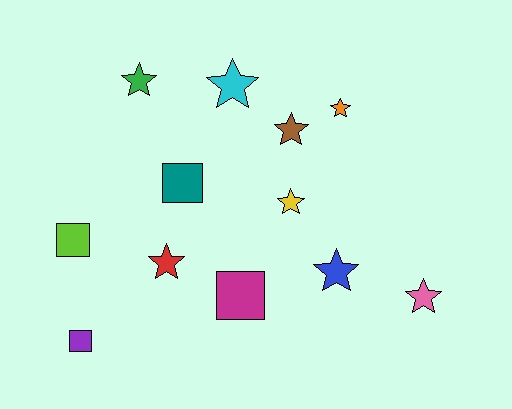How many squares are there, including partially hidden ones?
There are 4 squares.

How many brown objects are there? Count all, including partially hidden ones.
There is 1 brown object.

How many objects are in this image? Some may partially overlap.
There are 12 objects.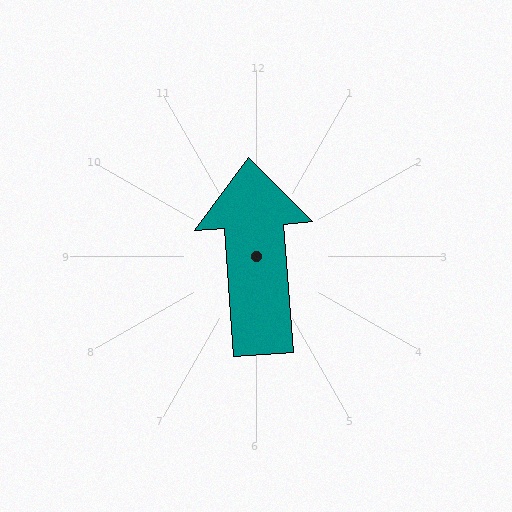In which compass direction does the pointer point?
North.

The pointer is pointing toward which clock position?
Roughly 12 o'clock.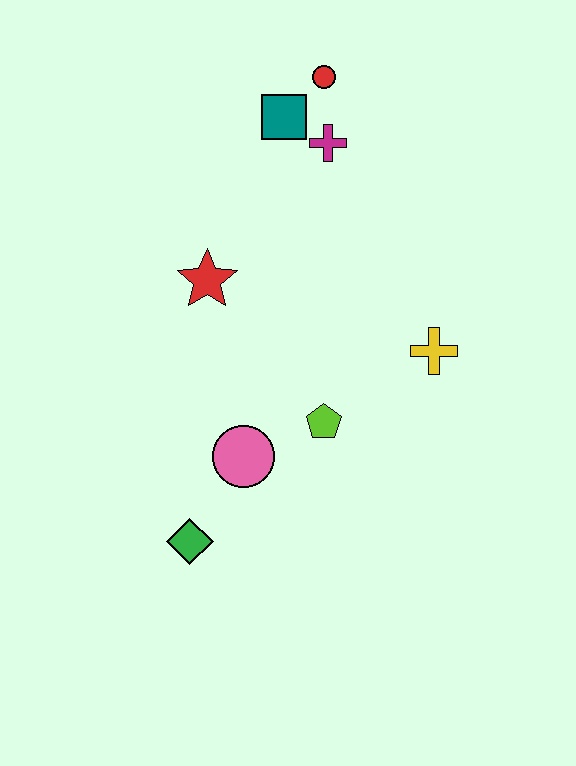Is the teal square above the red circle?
No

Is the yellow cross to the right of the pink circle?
Yes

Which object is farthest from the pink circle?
The red circle is farthest from the pink circle.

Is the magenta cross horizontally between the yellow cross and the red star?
Yes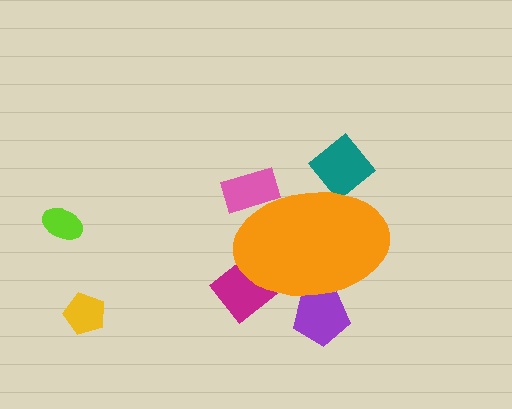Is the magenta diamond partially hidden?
Yes, the magenta diamond is partially hidden behind the orange ellipse.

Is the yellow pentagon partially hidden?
No, the yellow pentagon is fully visible.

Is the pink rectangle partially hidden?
Yes, the pink rectangle is partially hidden behind the orange ellipse.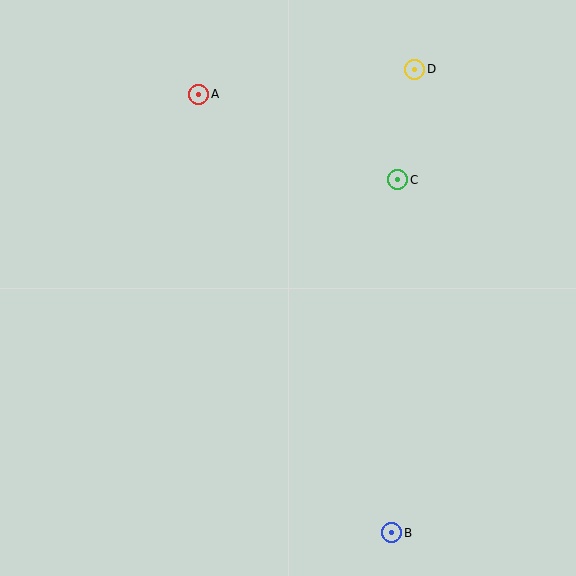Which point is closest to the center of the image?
Point C at (398, 180) is closest to the center.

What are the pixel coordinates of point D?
Point D is at (415, 69).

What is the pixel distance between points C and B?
The distance between C and B is 353 pixels.